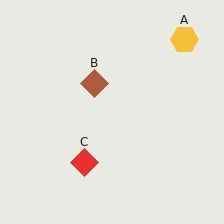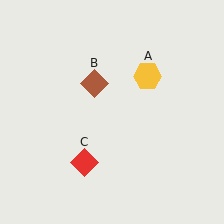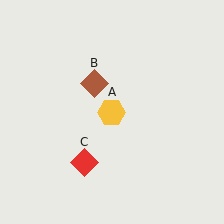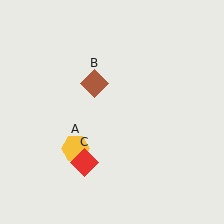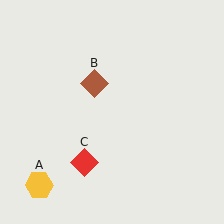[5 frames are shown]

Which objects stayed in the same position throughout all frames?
Brown diamond (object B) and red diamond (object C) remained stationary.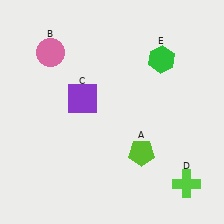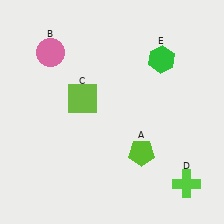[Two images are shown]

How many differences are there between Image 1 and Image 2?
There is 1 difference between the two images.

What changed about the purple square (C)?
In Image 1, C is purple. In Image 2, it changed to lime.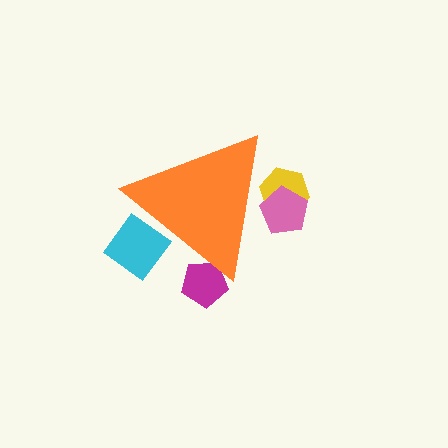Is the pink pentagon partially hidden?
Yes, the pink pentagon is partially hidden behind the orange triangle.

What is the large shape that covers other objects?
An orange triangle.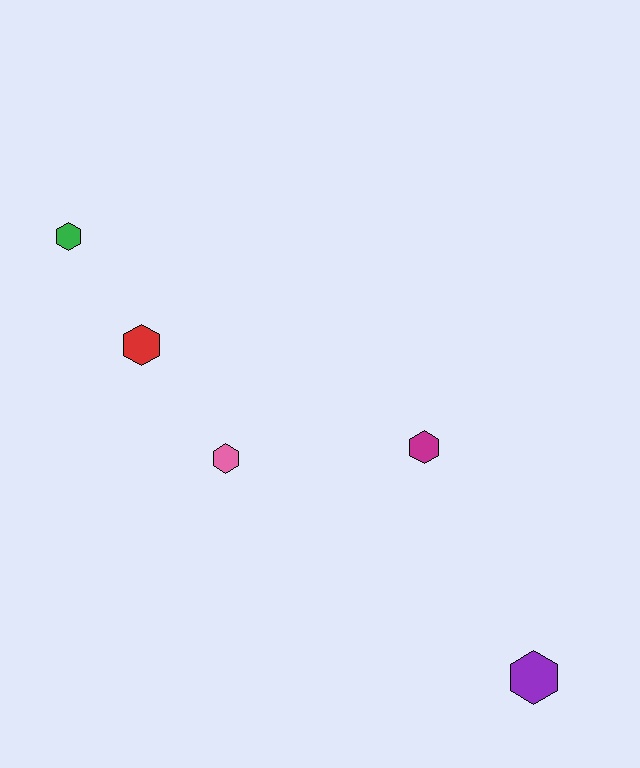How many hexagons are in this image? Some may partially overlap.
There are 5 hexagons.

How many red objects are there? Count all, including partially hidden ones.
There is 1 red object.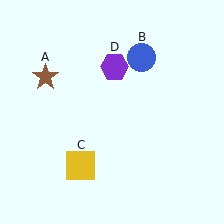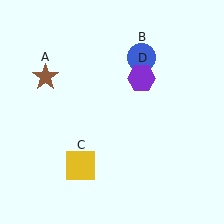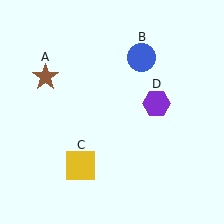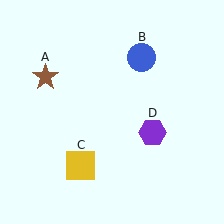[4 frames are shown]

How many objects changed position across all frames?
1 object changed position: purple hexagon (object D).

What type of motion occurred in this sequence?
The purple hexagon (object D) rotated clockwise around the center of the scene.